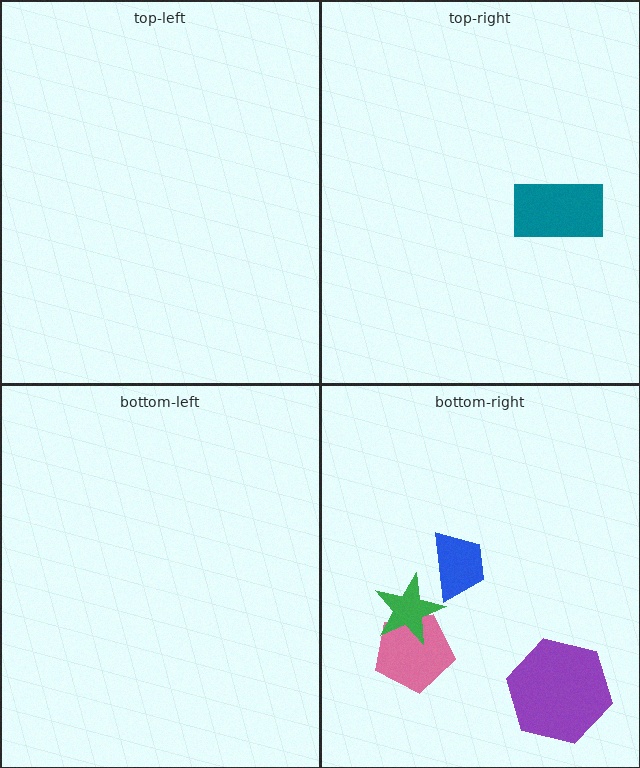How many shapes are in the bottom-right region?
4.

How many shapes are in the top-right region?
1.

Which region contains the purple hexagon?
The bottom-right region.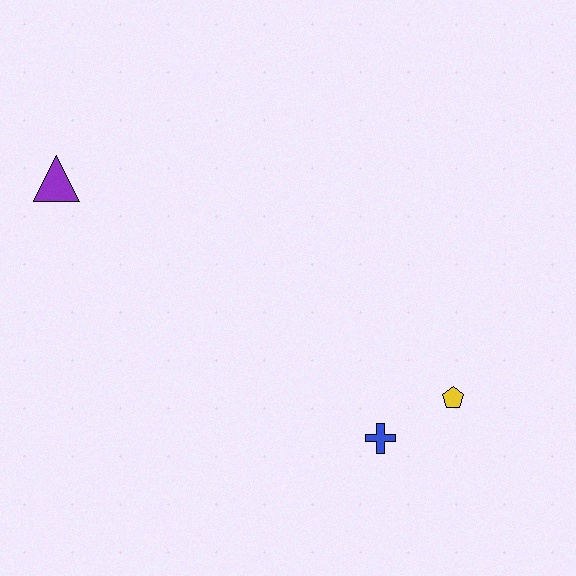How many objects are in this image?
There are 3 objects.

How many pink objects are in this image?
There are no pink objects.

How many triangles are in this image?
There is 1 triangle.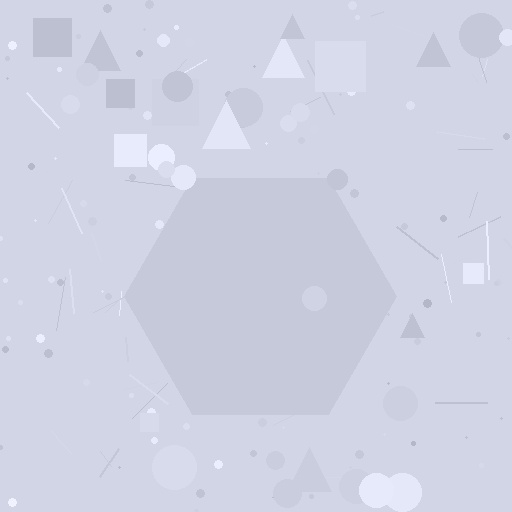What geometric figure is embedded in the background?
A hexagon is embedded in the background.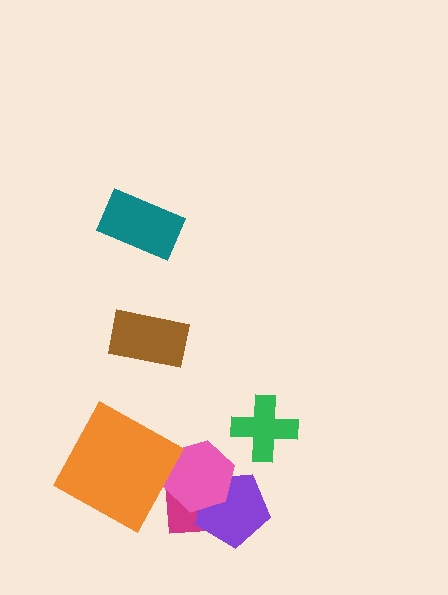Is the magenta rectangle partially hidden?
Yes, it is partially covered by another shape.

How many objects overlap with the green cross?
0 objects overlap with the green cross.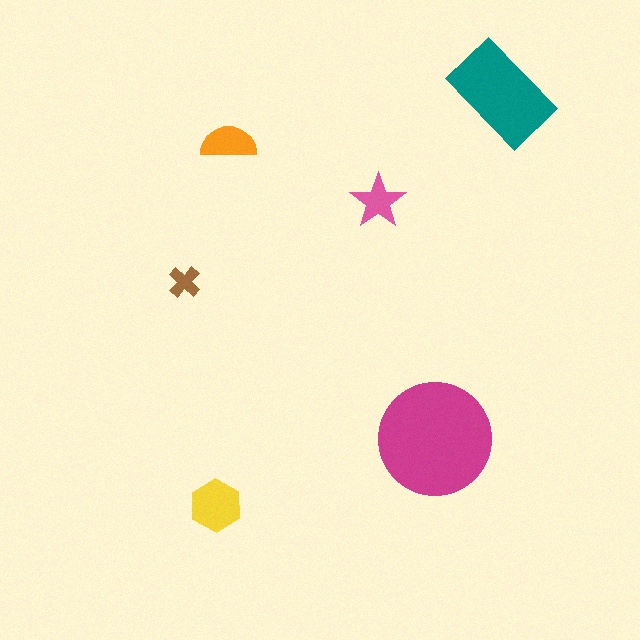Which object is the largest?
The magenta circle.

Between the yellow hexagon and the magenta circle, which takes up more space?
The magenta circle.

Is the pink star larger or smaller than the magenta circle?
Smaller.